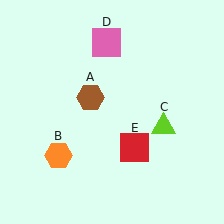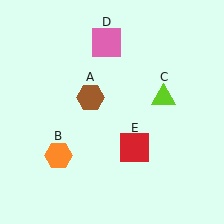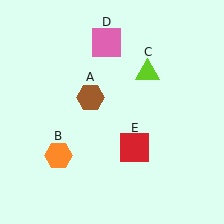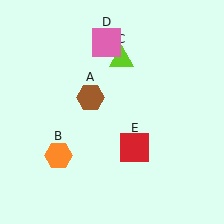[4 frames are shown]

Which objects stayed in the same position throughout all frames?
Brown hexagon (object A) and orange hexagon (object B) and pink square (object D) and red square (object E) remained stationary.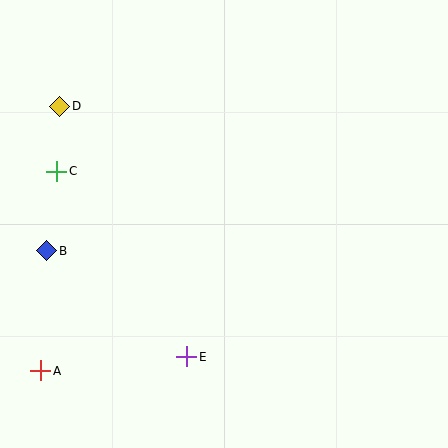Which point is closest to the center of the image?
Point E at (187, 357) is closest to the center.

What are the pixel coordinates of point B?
Point B is at (47, 251).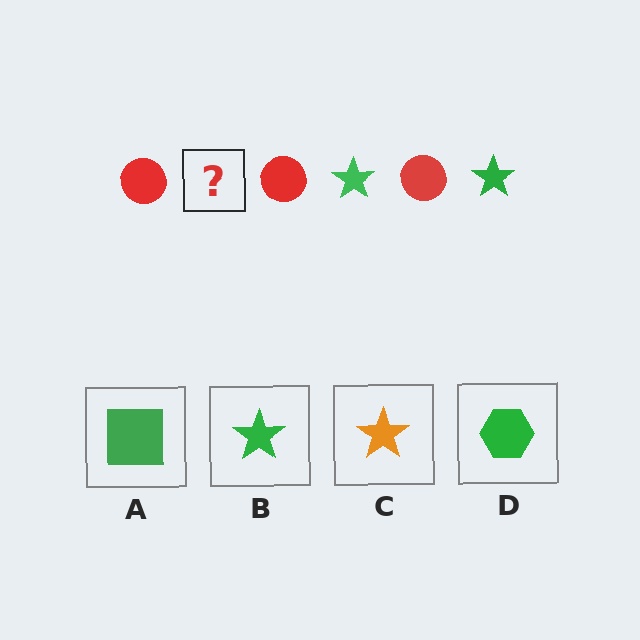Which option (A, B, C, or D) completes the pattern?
B.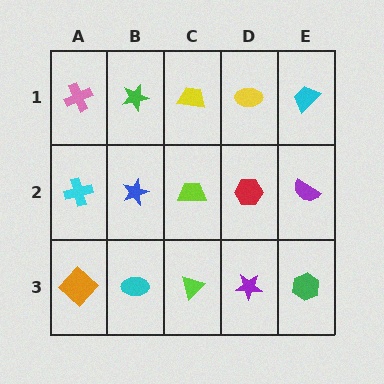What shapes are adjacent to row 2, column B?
A green star (row 1, column B), a cyan ellipse (row 3, column B), a cyan cross (row 2, column A), a lime trapezoid (row 2, column C).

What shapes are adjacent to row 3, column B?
A blue star (row 2, column B), an orange diamond (row 3, column A), a lime triangle (row 3, column C).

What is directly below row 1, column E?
A purple semicircle.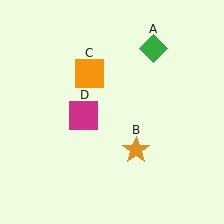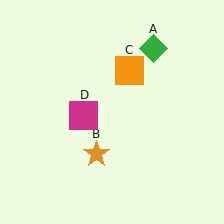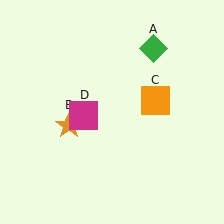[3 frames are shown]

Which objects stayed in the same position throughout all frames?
Green diamond (object A) and magenta square (object D) remained stationary.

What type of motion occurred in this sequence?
The orange star (object B), orange square (object C) rotated clockwise around the center of the scene.